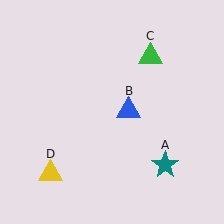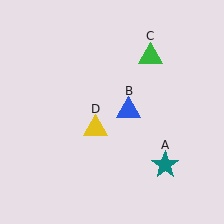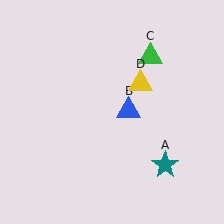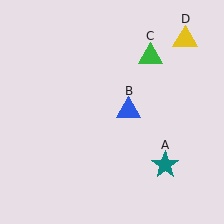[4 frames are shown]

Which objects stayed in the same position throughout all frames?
Teal star (object A) and blue triangle (object B) and green triangle (object C) remained stationary.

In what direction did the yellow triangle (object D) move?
The yellow triangle (object D) moved up and to the right.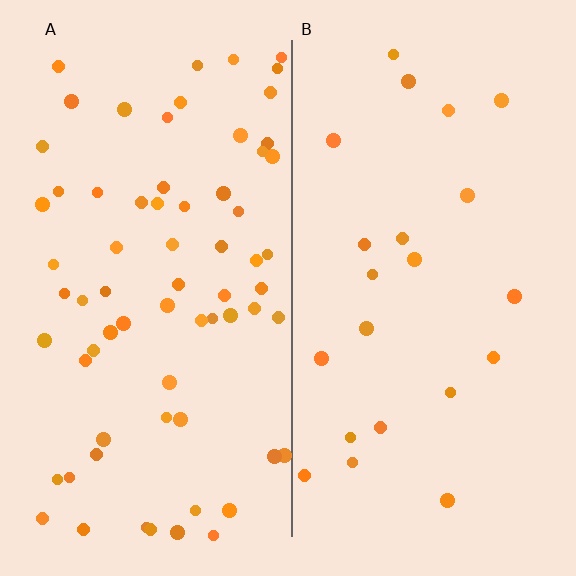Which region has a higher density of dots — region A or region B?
A (the left).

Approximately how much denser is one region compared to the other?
Approximately 3.1× — region A over region B.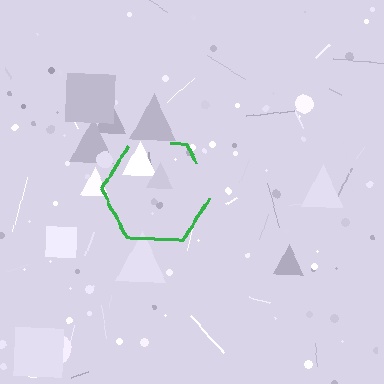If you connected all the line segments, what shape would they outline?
They would outline a hexagon.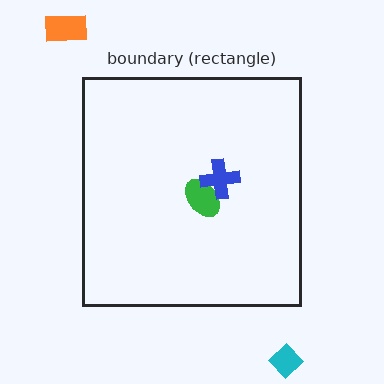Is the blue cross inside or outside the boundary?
Inside.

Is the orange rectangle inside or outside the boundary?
Outside.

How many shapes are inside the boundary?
2 inside, 2 outside.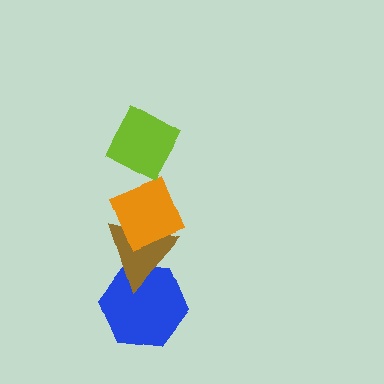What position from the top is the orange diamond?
The orange diamond is 2nd from the top.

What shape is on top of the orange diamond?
The lime diamond is on top of the orange diamond.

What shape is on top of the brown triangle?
The orange diamond is on top of the brown triangle.